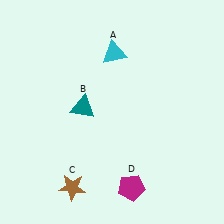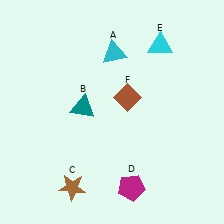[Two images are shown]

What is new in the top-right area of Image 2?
A brown diamond (F) was added in the top-right area of Image 2.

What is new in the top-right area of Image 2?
A cyan triangle (E) was added in the top-right area of Image 2.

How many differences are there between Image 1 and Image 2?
There are 2 differences between the two images.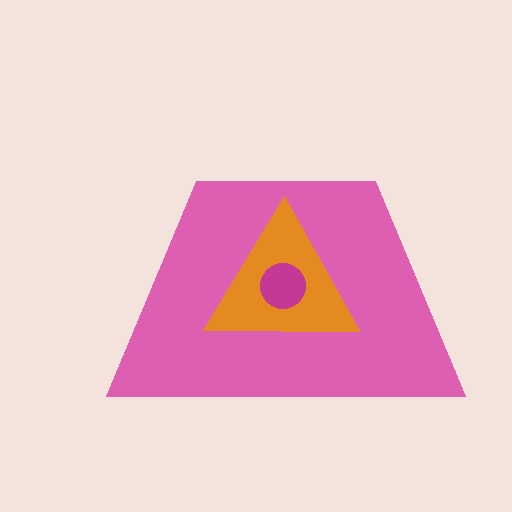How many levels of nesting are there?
3.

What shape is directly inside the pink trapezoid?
The orange triangle.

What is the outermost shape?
The pink trapezoid.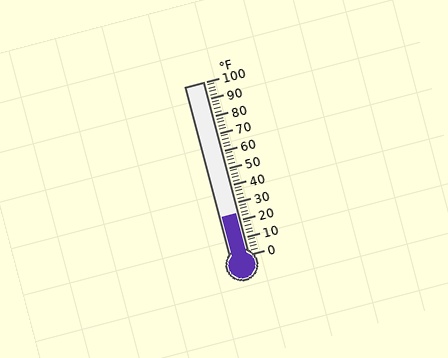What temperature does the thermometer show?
The thermometer shows approximately 24°F.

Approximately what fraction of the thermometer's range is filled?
The thermometer is filled to approximately 25% of its range.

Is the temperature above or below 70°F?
The temperature is below 70°F.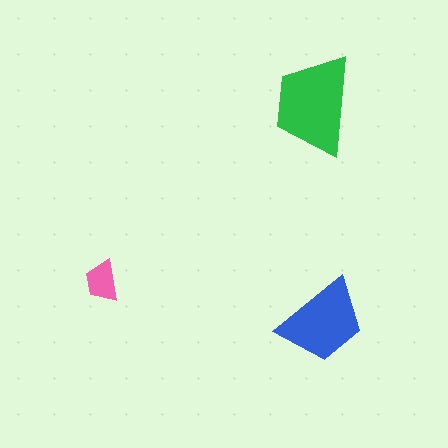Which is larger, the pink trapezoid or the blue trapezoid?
The blue one.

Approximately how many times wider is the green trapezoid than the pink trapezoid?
About 2.5 times wider.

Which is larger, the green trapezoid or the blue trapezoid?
The green one.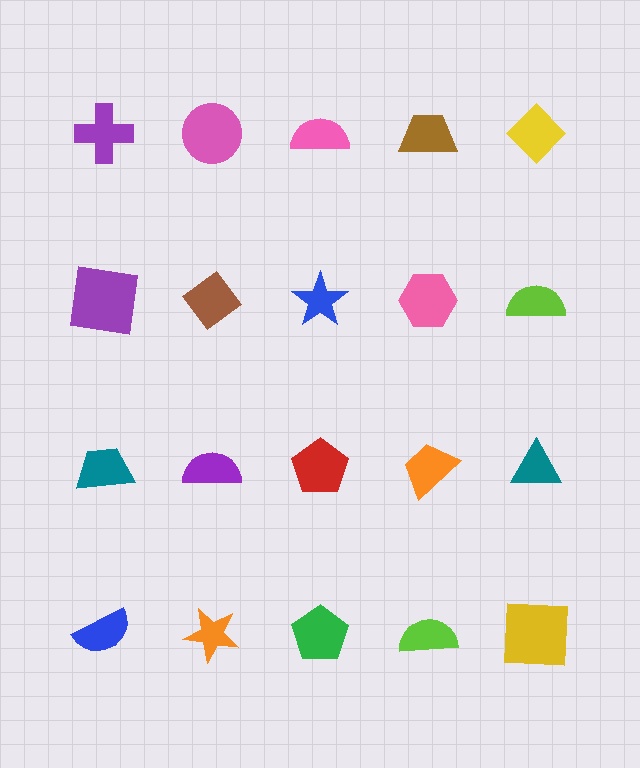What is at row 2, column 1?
A purple square.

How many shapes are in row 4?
5 shapes.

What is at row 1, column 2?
A pink circle.